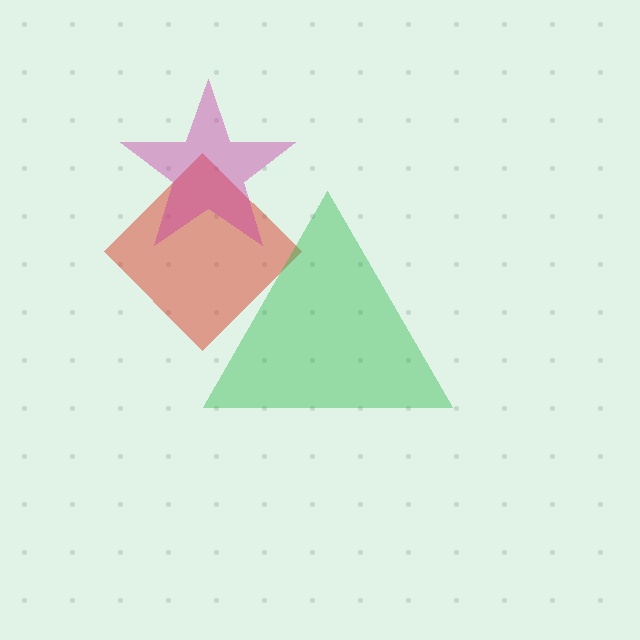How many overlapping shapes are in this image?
There are 3 overlapping shapes in the image.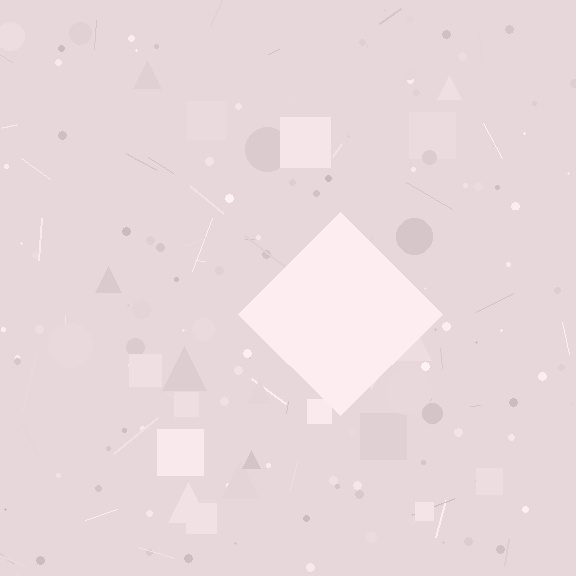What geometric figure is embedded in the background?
A diamond is embedded in the background.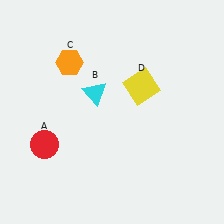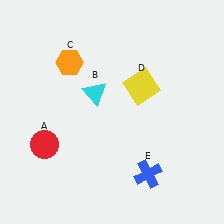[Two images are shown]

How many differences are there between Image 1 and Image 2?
There is 1 difference between the two images.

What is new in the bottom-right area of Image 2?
A blue cross (E) was added in the bottom-right area of Image 2.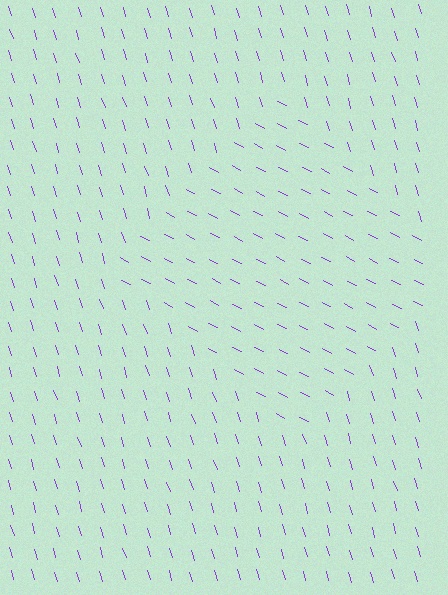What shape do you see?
I see a diamond.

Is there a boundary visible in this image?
Yes, there is a texture boundary formed by a change in line orientation.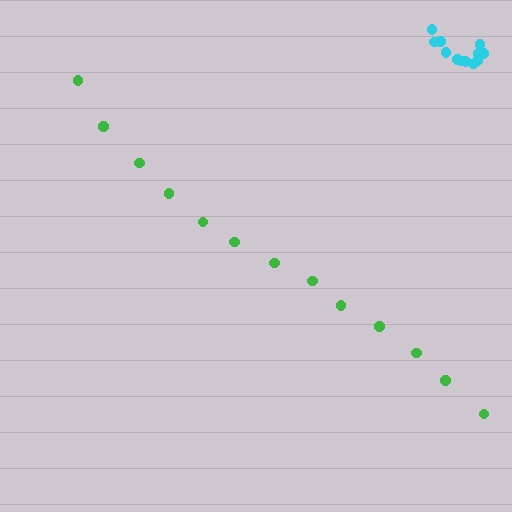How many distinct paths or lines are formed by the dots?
There are 2 distinct paths.